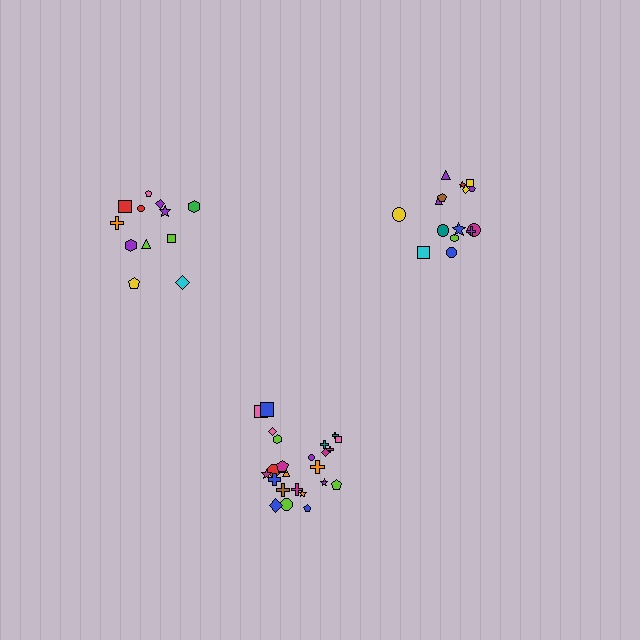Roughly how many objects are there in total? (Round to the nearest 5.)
Roughly 50 objects in total.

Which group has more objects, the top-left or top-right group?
The top-right group.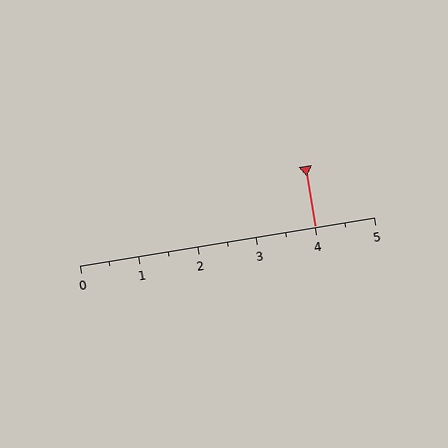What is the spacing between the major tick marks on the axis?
The major ticks are spaced 1 apart.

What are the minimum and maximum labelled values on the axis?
The axis runs from 0 to 5.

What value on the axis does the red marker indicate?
The marker indicates approximately 4.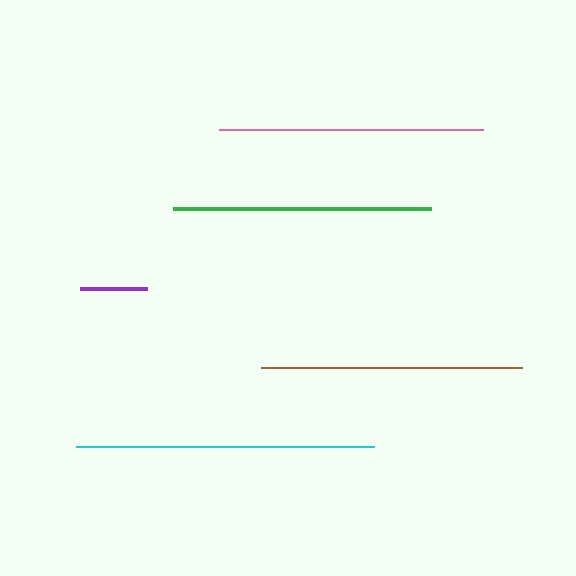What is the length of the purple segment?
The purple segment is approximately 67 pixels long.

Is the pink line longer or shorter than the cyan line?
The cyan line is longer than the pink line.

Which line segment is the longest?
The cyan line is the longest at approximately 299 pixels.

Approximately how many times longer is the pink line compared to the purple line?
The pink line is approximately 3.9 times the length of the purple line.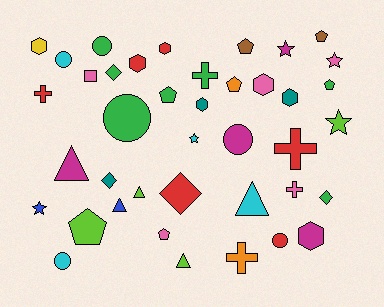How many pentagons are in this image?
There are 7 pentagons.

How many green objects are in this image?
There are 7 green objects.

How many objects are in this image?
There are 40 objects.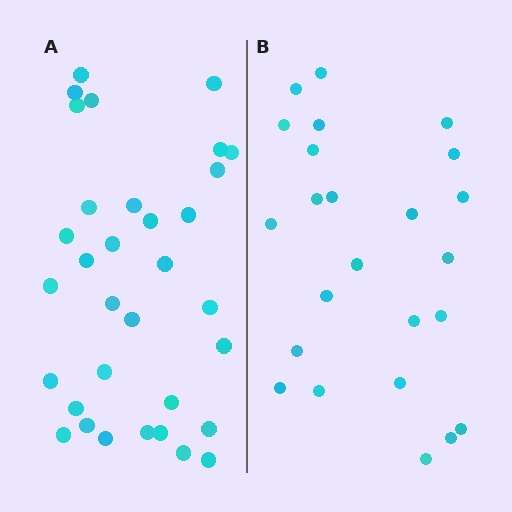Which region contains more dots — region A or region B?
Region A (the left region) has more dots.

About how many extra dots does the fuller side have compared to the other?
Region A has roughly 8 or so more dots than region B.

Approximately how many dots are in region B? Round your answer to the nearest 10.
About 20 dots. (The exact count is 24, which rounds to 20.)